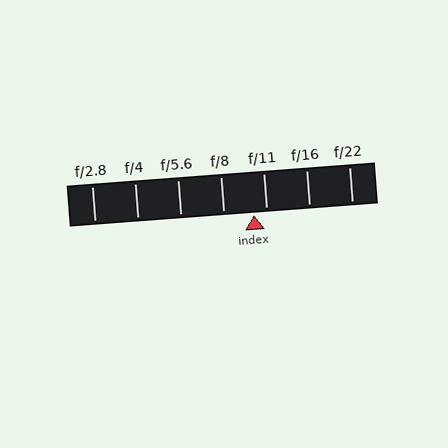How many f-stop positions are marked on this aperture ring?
There are 7 f-stop positions marked.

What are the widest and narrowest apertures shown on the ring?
The widest aperture shown is f/2.8 and the narrowest is f/22.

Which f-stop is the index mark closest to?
The index mark is closest to f/11.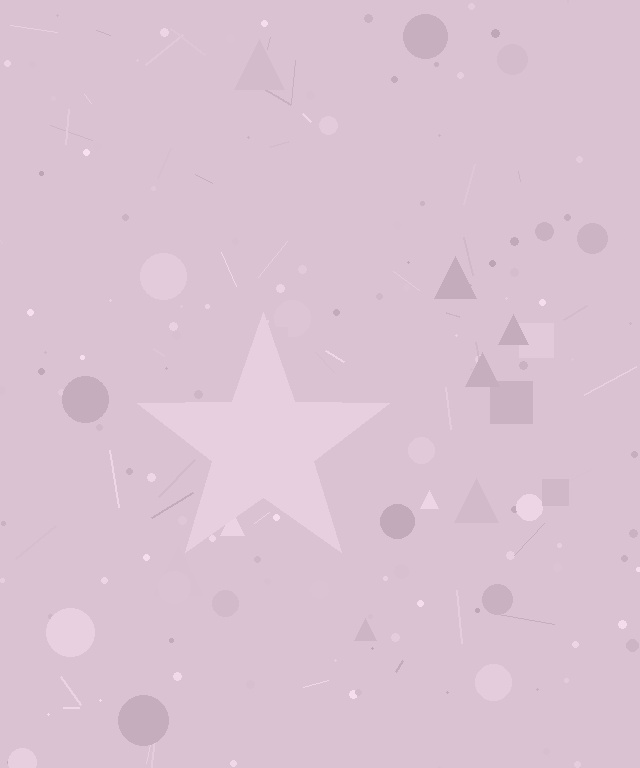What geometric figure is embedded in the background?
A star is embedded in the background.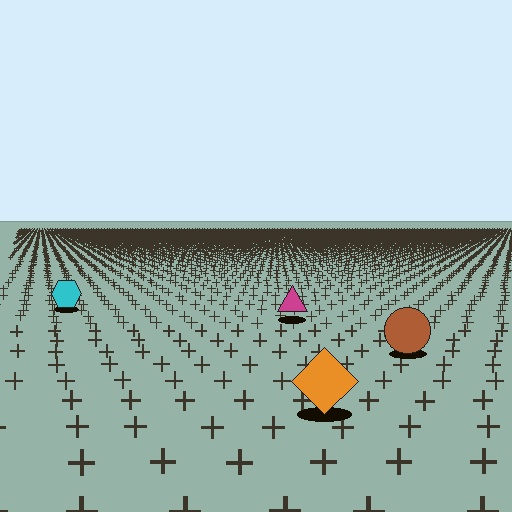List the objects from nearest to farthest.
From nearest to farthest: the orange diamond, the brown circle, the magenta triangle, the cyan hexagon.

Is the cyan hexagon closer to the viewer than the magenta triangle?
No. The magenta triangle is closer — you can tell from the texture gradient: the ground texture is coarser near it.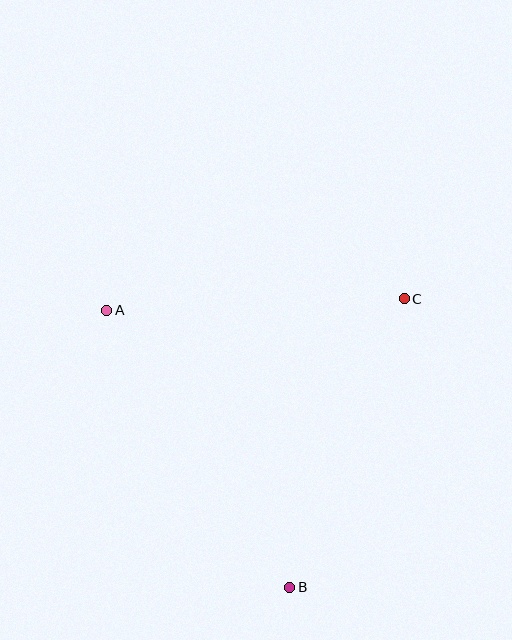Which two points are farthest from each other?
Points A and B are farthest from each other.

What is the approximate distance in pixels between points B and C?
The distance between B and C is approximately 310 pixels.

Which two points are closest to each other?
Points A and C are closest to each other.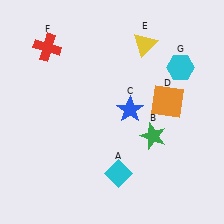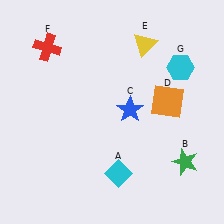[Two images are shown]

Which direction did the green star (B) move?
The green star (B) moved right.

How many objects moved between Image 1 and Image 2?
1 object moved between the two images.